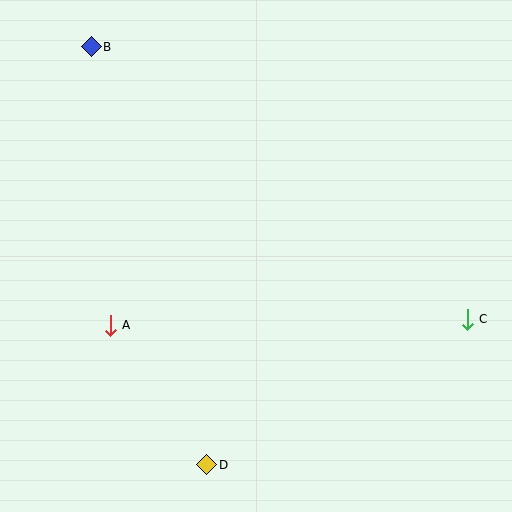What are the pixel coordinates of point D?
Point D is at (207, 465).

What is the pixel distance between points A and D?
The distance between A and D is 170 pixels.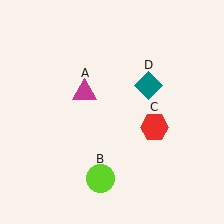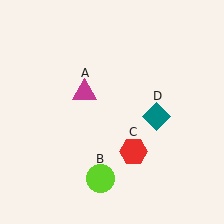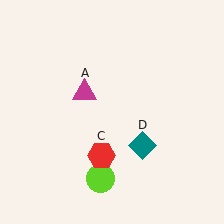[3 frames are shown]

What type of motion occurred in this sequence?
The red hexagon (object C), teal diamond (object D) rotated clockwise around the center of the scene.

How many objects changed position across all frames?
2 objects changed position: red hexagon (object C), teal diamond (object D).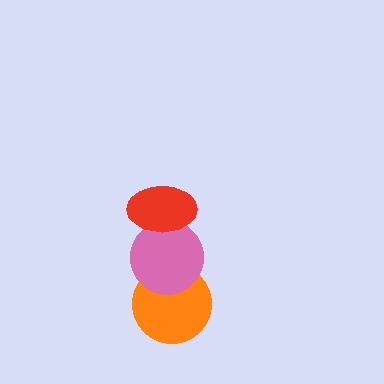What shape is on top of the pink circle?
The red ellipse is on top of the pink circle.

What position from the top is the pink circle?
The pink circle is 2nd from the top.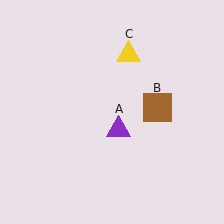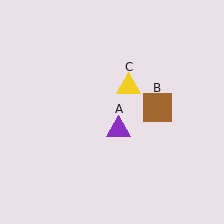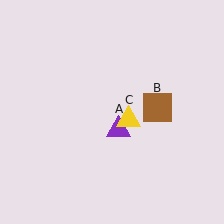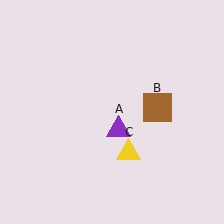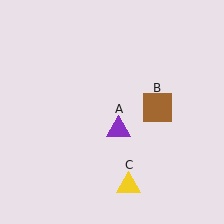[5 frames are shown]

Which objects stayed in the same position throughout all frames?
Purple triangle (object A) and brown square (object B) remained stationary.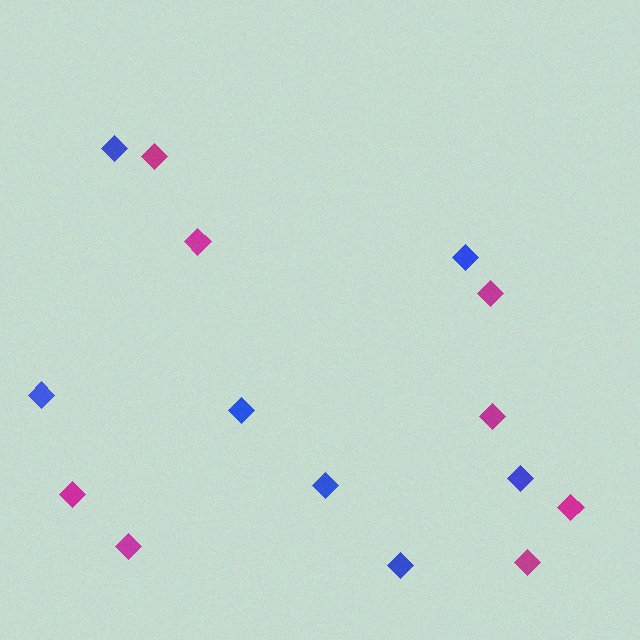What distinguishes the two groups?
There are 2 groups: one group of magenta diamonds (8) and one group of blue diamonds (7).